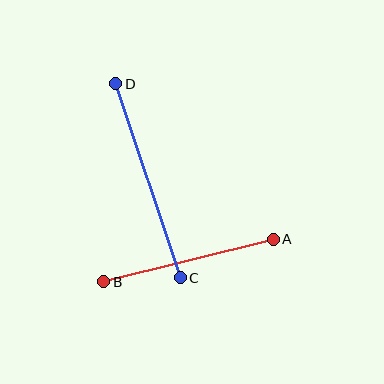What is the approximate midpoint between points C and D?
The midpoint is at approximately (148, 181) pixels.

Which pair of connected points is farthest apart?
Points C and D are farthest apart.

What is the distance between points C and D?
The distance is approximately 204 pixels.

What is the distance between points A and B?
The distance is approximately 175 pixels.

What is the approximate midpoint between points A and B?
The midpoint is at approximately (188, 261) pixels.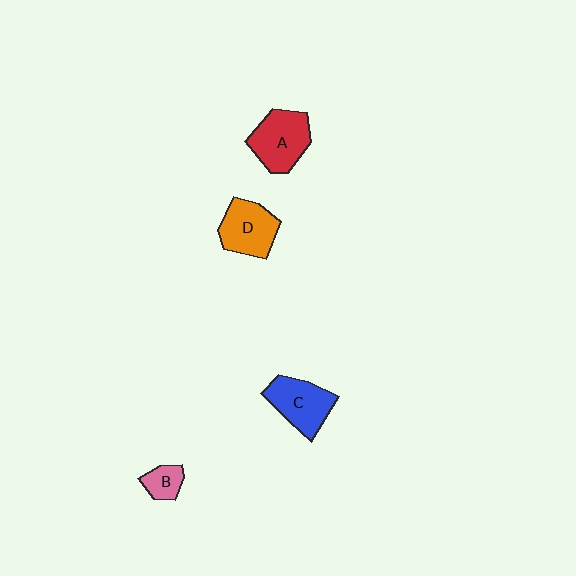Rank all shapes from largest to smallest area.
From largest to smallest: A (red), C (blue), D (orange), B (pink).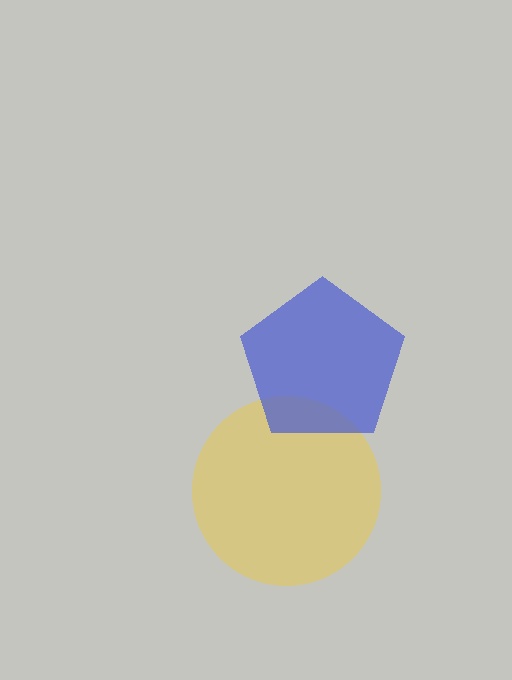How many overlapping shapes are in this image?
There are 2 overlapping shapes in the image.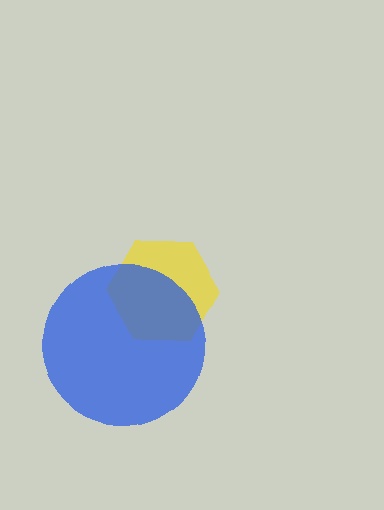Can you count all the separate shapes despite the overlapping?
Yes, there are 2 separate shapes.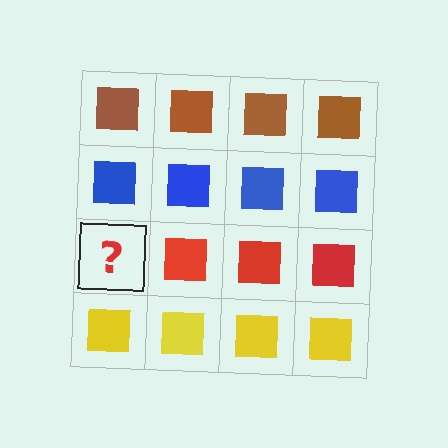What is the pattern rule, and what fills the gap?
The rule is that each row has a consistent color. The gap should be filled with a red square.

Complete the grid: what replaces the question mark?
The question mark should be replaced with a red square.